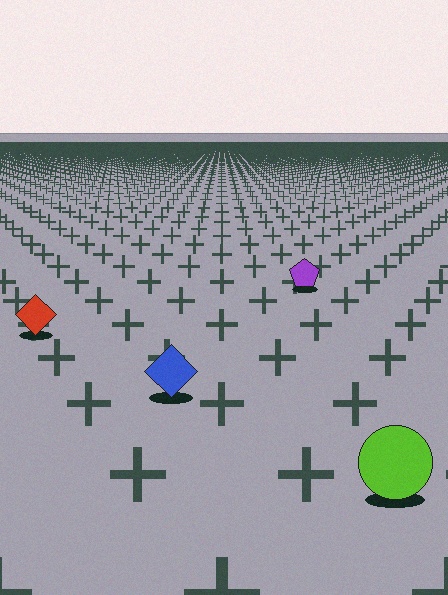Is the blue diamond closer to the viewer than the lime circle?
No. The lime circle is closer — you can tell from the texture gradient: the ground texture is coarser near it.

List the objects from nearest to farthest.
From nearest to farthest: the lime circle, the blue diamond, the red diamond, the purple pentagon.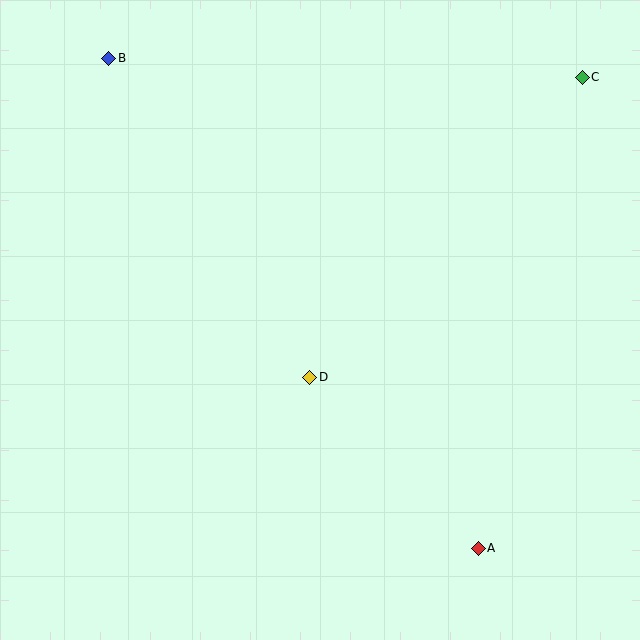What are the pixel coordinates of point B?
Point B is at (109, 58).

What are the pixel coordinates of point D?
Point D is at (310, 377).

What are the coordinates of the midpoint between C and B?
The midpoint between C and B is at (345, 68).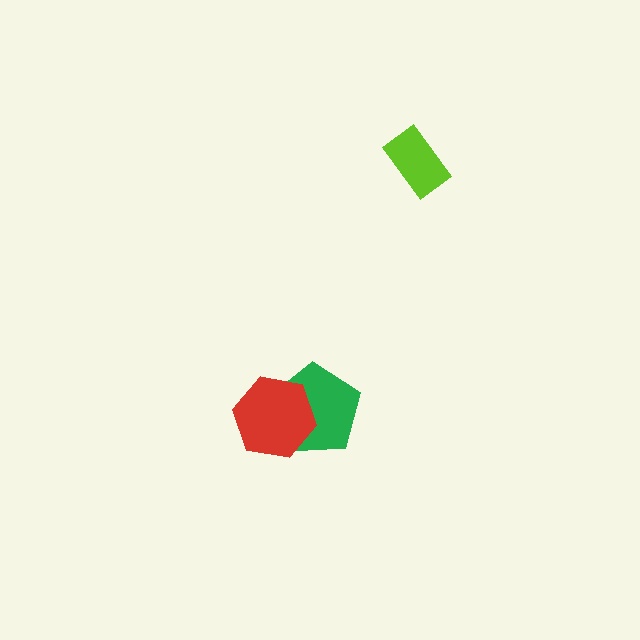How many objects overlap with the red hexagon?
1 object overlaps with the red hexagon.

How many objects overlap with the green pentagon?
1 object overlaps with the green pentagon.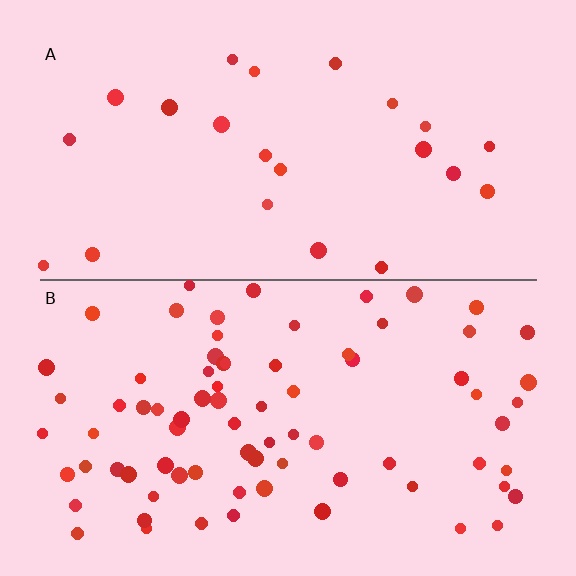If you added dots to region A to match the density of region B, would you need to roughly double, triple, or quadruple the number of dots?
Approximately triple.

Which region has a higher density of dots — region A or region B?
B (the bottom).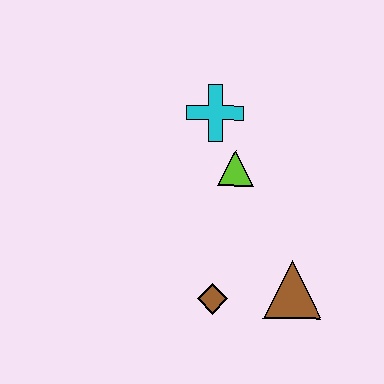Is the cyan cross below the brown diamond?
No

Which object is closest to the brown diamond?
The brown triangle is closest to the brown diamond.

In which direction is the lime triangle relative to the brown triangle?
The lime triangle is above the brown triangle.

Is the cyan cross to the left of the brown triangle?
Yes